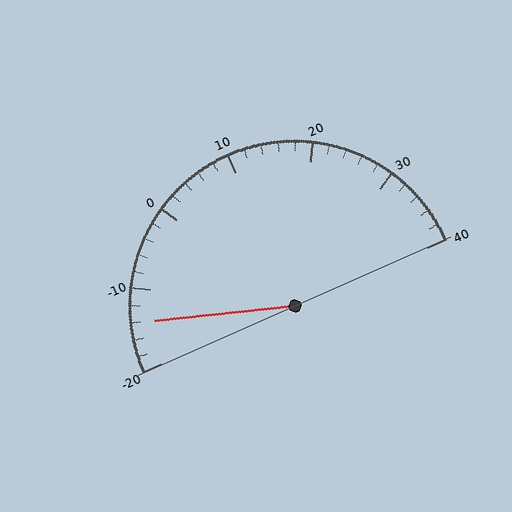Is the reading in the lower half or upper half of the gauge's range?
The reading is in the lower half of the range (-20 to 40).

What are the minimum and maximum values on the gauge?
The gauge ranges from -20 to 40.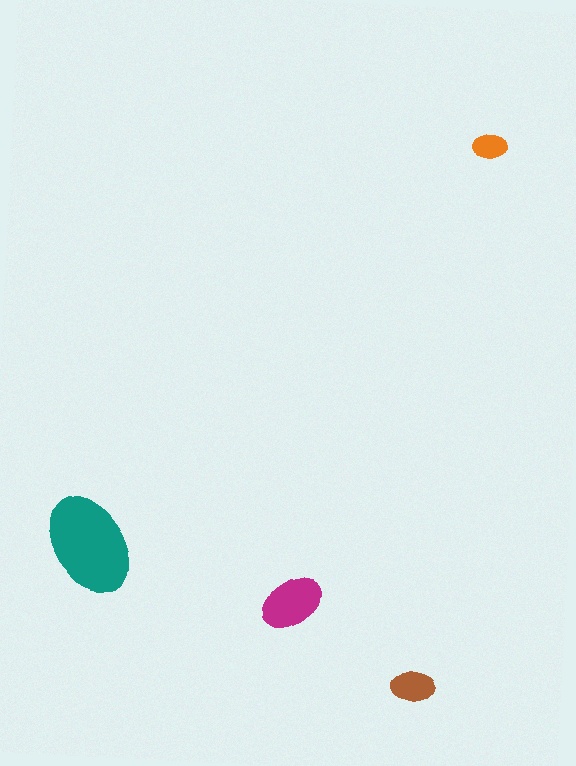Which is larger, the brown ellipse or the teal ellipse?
The teal one.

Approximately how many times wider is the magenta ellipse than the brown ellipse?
About 1.5 times wider.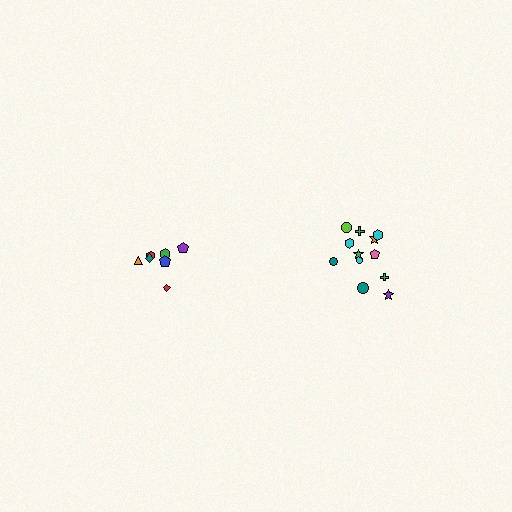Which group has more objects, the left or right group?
The right group.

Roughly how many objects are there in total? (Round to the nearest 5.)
Roughly 20 objects in total.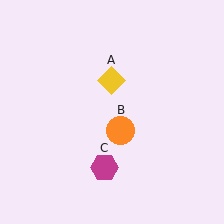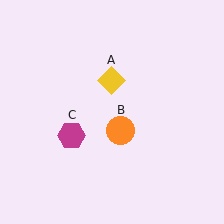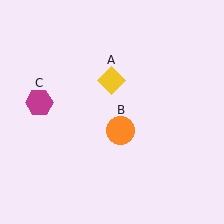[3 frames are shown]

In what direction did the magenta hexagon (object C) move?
The magenta hexagon (object C) moved up and to the left.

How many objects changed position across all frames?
1 object changed position: magenta hexagon (object C).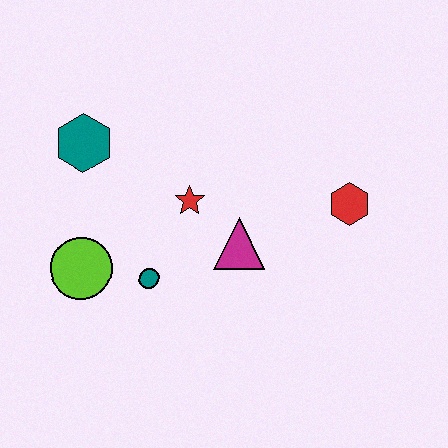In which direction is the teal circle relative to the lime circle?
The teal circle is to the right of the lime circle.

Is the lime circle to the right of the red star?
No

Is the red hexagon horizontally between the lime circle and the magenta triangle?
No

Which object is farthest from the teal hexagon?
The red hexagon is farthest from the teal hexagon.